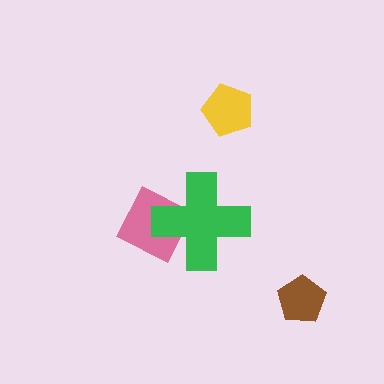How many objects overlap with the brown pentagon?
0 objects overlap with the brown pentagon.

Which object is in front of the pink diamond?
The green cross is in front of the pink diamond.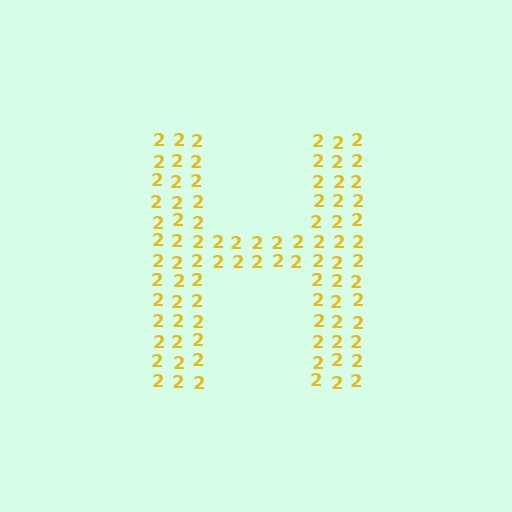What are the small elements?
The small elements are digit 2's.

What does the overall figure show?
The overall figure shows the letter H.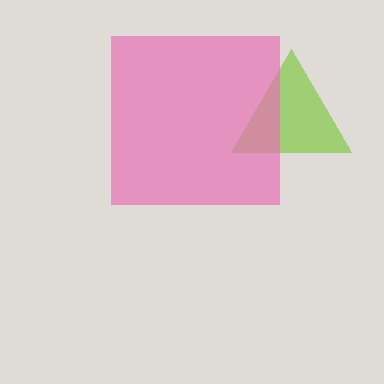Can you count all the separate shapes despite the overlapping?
Yes, there are 2 separate shapes.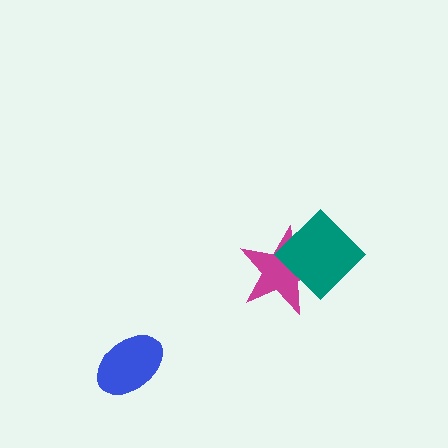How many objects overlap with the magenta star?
1 object overlaps with the magenta star.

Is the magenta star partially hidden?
Yes, it is partially covered by another shape.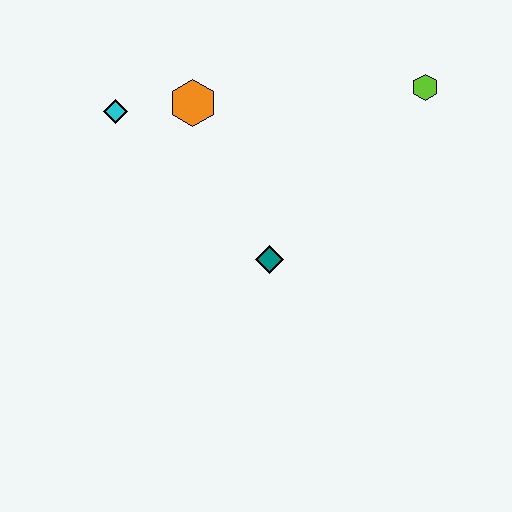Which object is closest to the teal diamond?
The orange hexagon is closest to the teal diamond.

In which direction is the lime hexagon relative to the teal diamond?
The lime hexagon is above the teal diamond.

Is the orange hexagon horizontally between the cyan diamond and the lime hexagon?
Yes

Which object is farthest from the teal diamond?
The lime hexagon is farthest from the teal diamond.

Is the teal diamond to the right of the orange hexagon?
Yes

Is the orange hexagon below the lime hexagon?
Yes